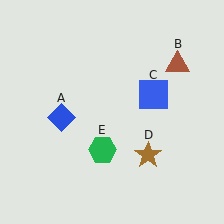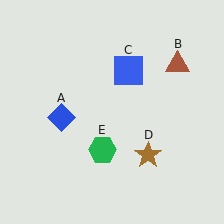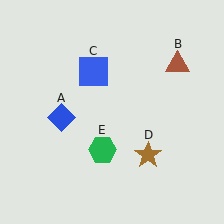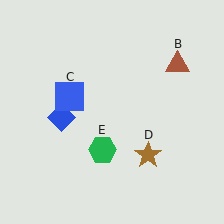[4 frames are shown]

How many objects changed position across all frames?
1 object changed position: blue square (object C).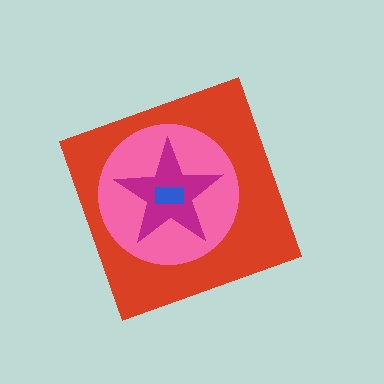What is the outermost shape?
The red diamond.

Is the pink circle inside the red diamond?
Yes.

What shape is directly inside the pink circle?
The magenta star.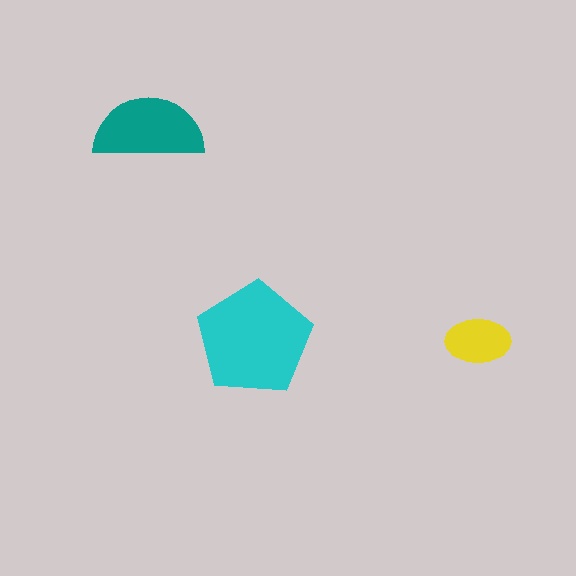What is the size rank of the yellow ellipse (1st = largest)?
3rd.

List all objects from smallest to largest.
The yellow ellipse, the teal semicircle, the cyan pentagon.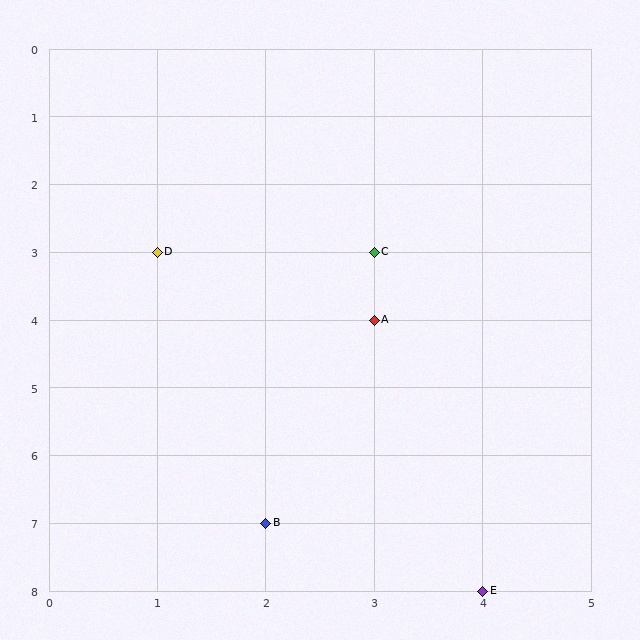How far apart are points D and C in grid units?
Points D and C are 2 columns apart.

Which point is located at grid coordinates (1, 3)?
Point D is at (1, 3).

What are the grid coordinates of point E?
Point E is at grid coordinates (4, 8).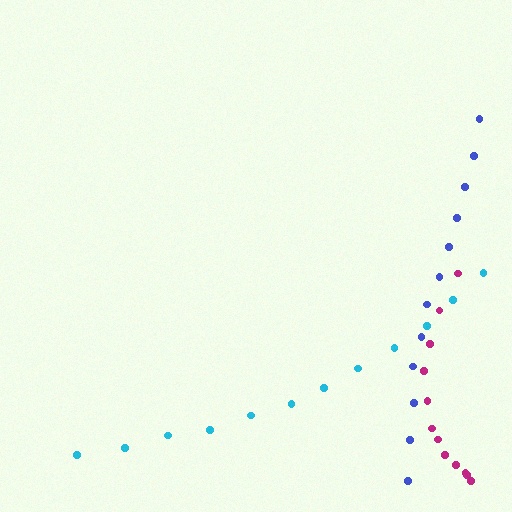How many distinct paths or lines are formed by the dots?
There are 3 distinct paths.